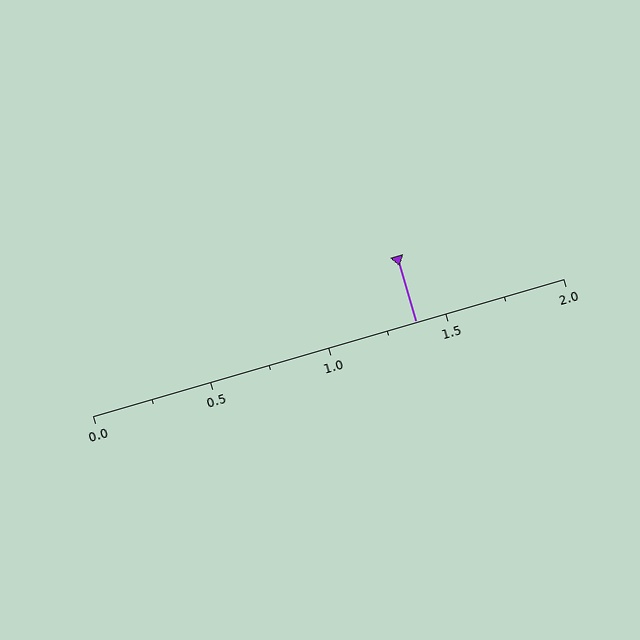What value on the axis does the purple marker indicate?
The marker indicates approximately 1.38.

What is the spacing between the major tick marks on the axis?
The major ticks are spaced 0.5 apart.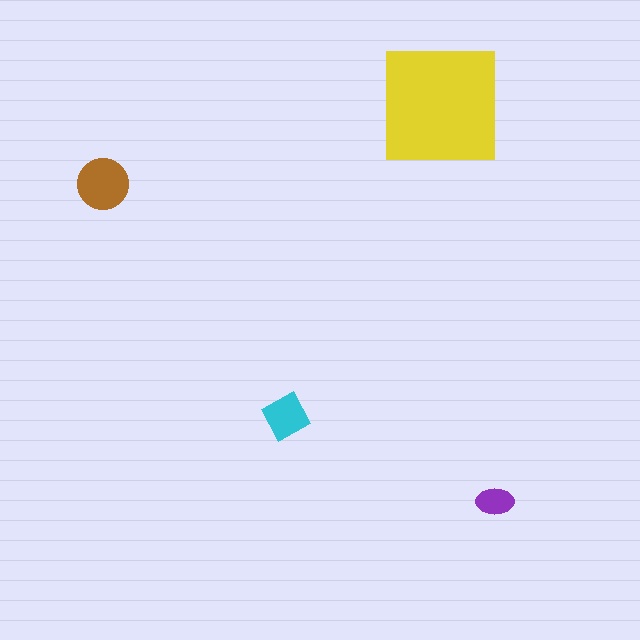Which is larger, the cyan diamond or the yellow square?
The yellow square.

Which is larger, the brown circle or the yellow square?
The yellow square.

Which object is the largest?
The yellow square.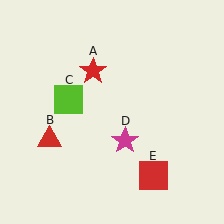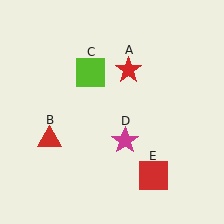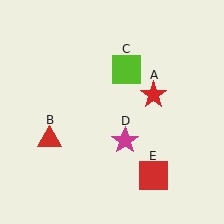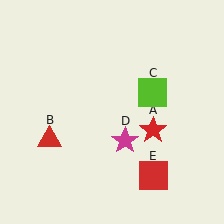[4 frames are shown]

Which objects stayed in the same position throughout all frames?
Red triangle (object B) and magenta star (object D) and red square (object E) remained stationary.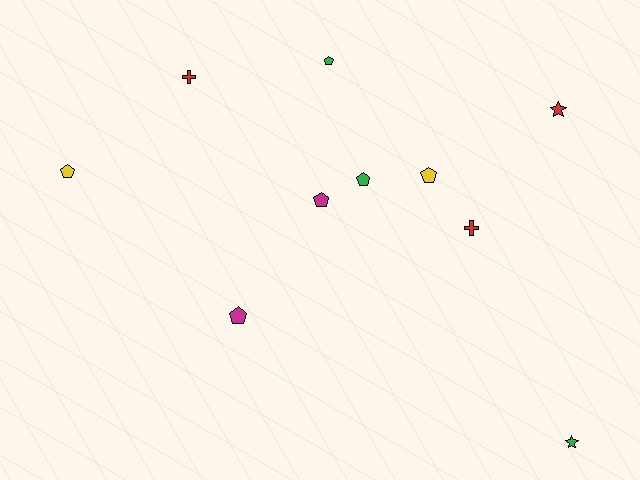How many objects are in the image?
There are 10 objects.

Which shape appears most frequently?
Pentagon, with 6 objects.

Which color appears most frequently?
Red, with 3 objects.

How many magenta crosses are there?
There are no magenta crosses.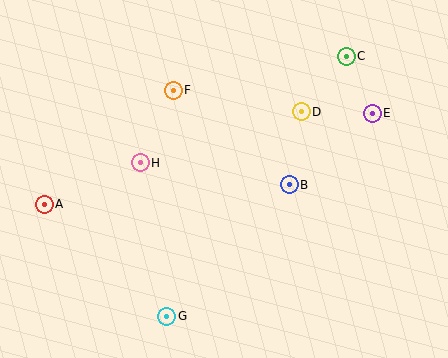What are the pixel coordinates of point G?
Point G is at (167, 316).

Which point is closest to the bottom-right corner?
Point B is closest to the bottom-right corner.